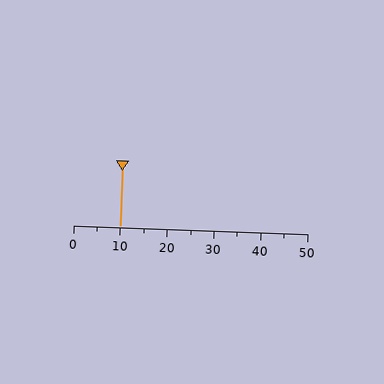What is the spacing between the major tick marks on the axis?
The major ticks are spaced 10 apart.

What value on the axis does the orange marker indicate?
The marker indicates approximately 10.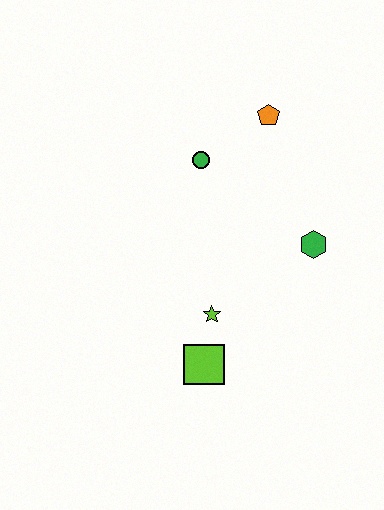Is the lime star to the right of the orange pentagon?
No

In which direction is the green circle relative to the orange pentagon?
The green circle is to the left of the orange pentagon.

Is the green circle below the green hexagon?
No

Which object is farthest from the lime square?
The orange pentagon is farthest from the lime square.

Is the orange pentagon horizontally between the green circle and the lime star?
No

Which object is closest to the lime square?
The lime star is closest to the lime square.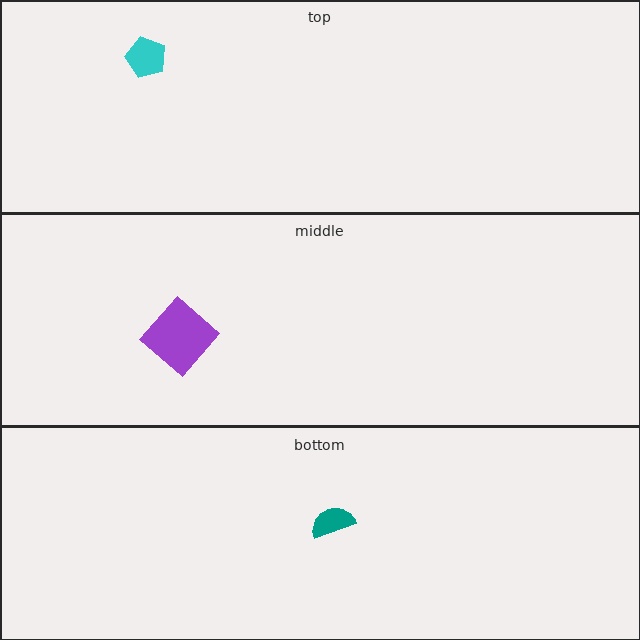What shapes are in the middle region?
The purple diamond.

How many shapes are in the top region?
1.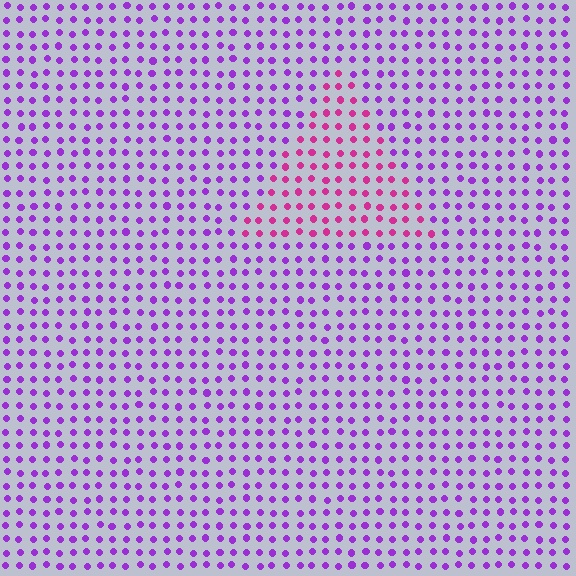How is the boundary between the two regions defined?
The boundary is defined purely by a slight shift in hue (about 43 degrees). Spacing, size, and orientation are identical on both sides.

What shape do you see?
I see a triangle.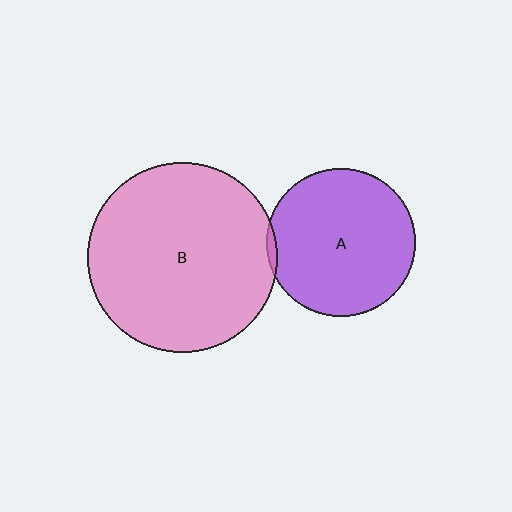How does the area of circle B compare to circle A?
Approximately 1.6 times.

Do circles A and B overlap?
Yes.